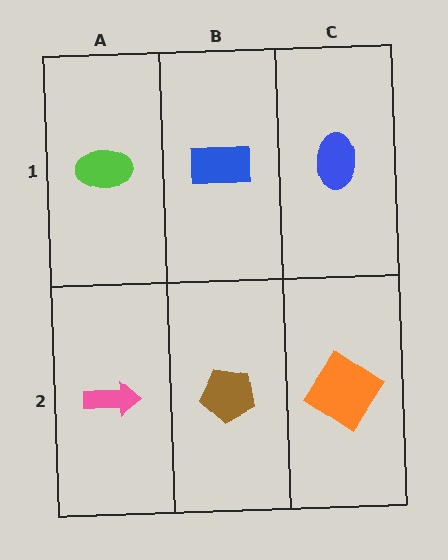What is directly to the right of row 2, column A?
A brown pentagon.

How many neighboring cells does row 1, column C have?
2.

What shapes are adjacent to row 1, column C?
An orange diamond (row 2, column C), a blue rectangle (row 1, column B).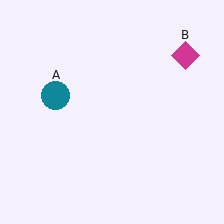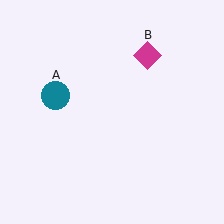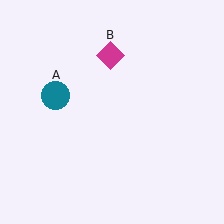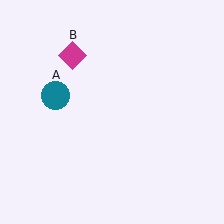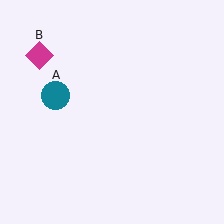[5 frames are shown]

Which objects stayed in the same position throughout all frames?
Teal circle (object A) remained stationary.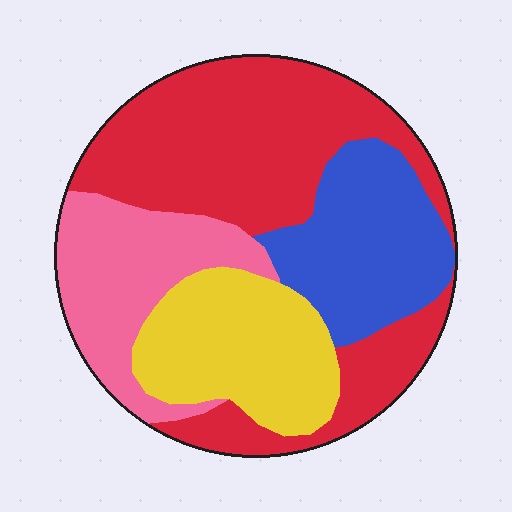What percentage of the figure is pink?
Pink takes up about one fifth (1/5) of the figure.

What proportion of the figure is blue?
Blue covers around 20% of the figure.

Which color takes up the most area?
Red, at roughly 45%.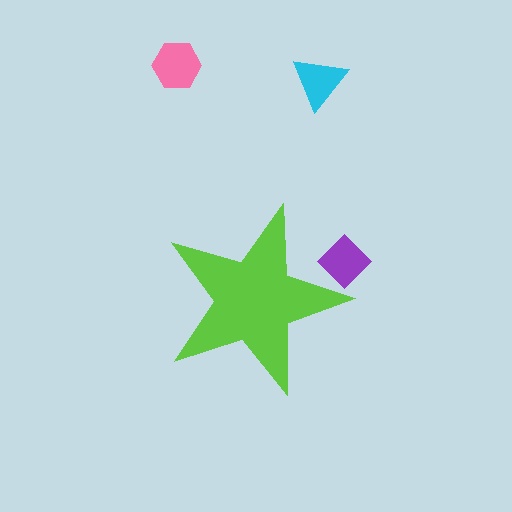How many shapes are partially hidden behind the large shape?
1 shape is partially hidden.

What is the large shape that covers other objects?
A lime star.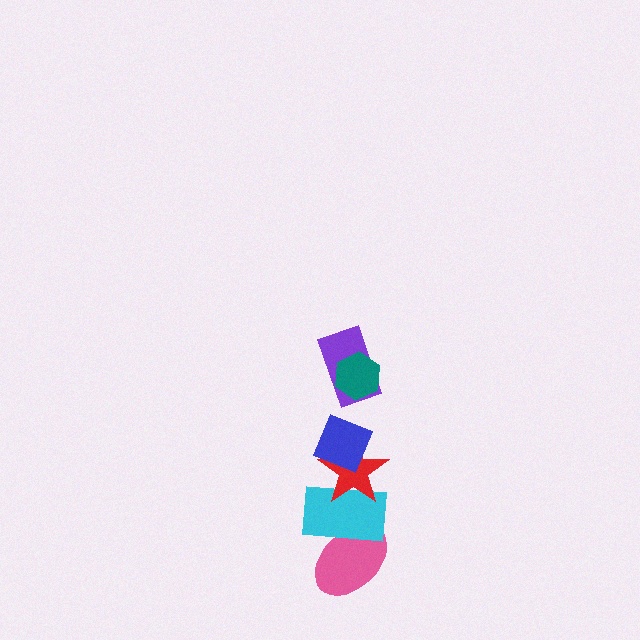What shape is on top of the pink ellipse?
The cyan rectangle is on top of the pink ellipse.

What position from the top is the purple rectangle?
The purple rectangle is 2nd from the top.